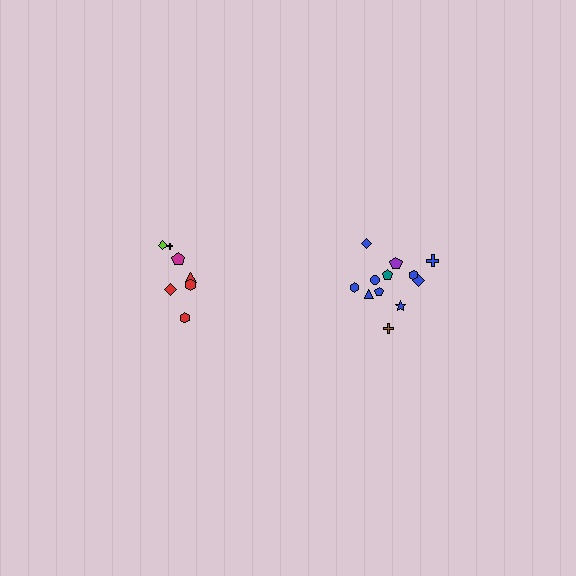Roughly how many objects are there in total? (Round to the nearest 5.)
Roughly 20 objects in total.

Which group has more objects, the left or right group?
The right group.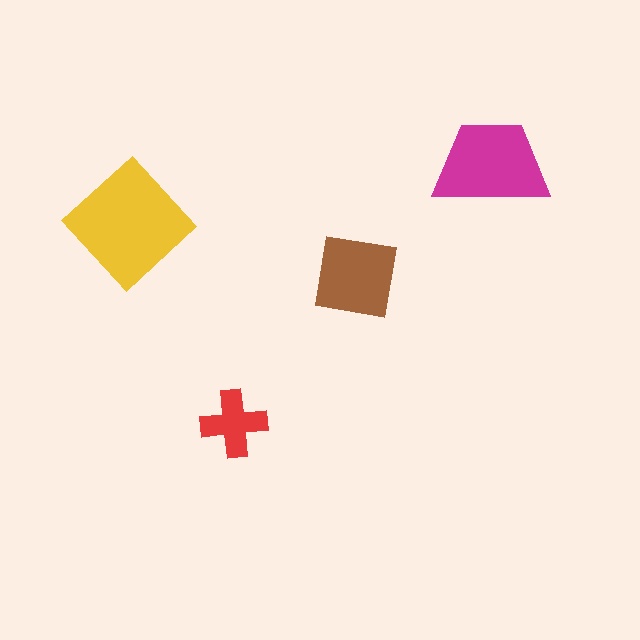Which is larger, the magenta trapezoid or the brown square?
The magenta trapezoid.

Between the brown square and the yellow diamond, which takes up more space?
The yellow diamond.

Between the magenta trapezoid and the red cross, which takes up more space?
The magenta trapezoid.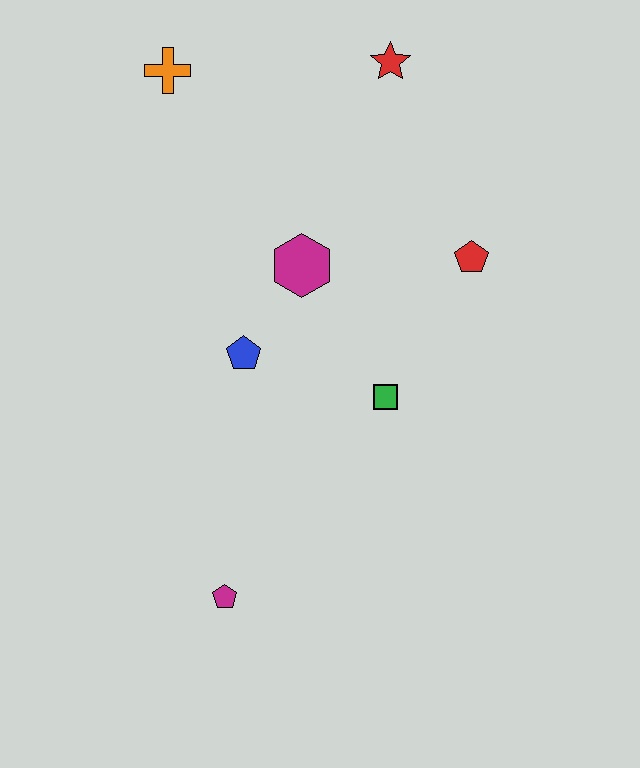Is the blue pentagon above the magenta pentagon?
Yes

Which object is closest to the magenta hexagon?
The blue pentagon is closest to the magenta hexagon.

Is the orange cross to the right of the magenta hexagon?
No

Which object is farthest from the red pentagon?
The magenta pentagon is farthest from the red pentagon.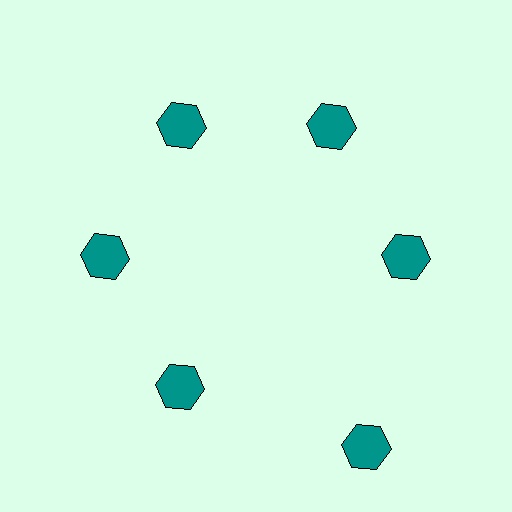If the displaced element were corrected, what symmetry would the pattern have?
It would have 6-fold rotational symmetry — the pattern would map onto itself every 60 degrees.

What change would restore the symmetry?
The symmetry would be restored by moving it inward, back onto the ring so that all 6 hexagons sit at equal angles and equal distance from the center.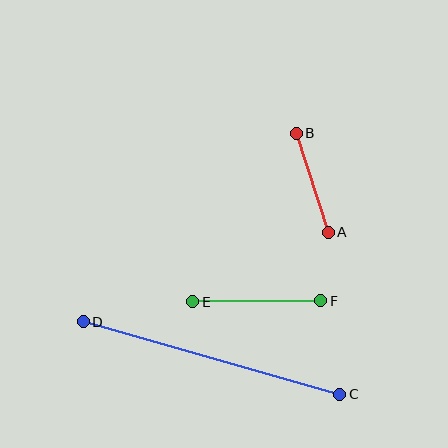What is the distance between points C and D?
The distance is approximately 266 pixels.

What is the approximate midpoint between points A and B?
The midpoint is at approximately (312, 183) pixels.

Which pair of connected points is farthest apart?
Points C and D are farthest apart.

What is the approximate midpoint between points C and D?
The midpoint is at approximately (211, 358) pixels.